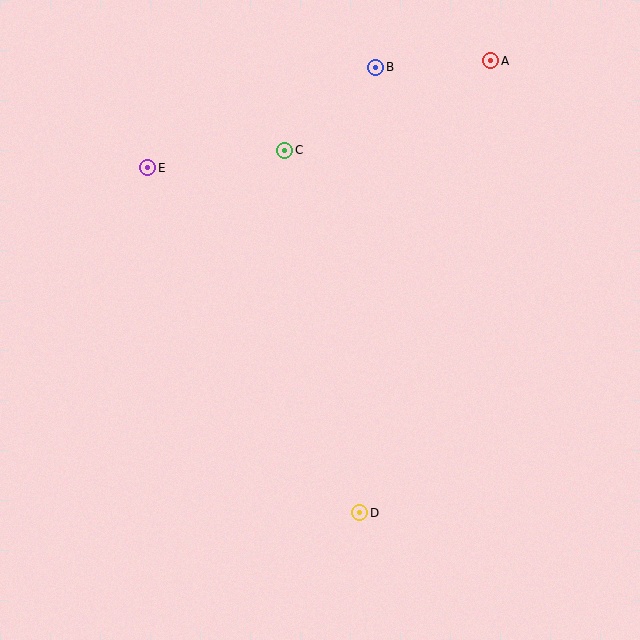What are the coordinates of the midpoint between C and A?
The midpoint between C and A is at (388, 105).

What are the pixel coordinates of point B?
Point B is at (376, 67).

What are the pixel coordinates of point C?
Point C is at (285, 150).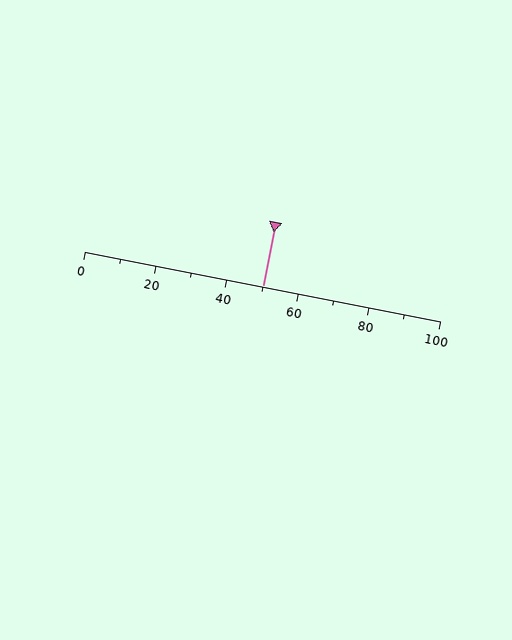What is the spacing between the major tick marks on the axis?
The major ticks are spaced 20 apart.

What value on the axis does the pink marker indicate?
The marker indicates approximately 50.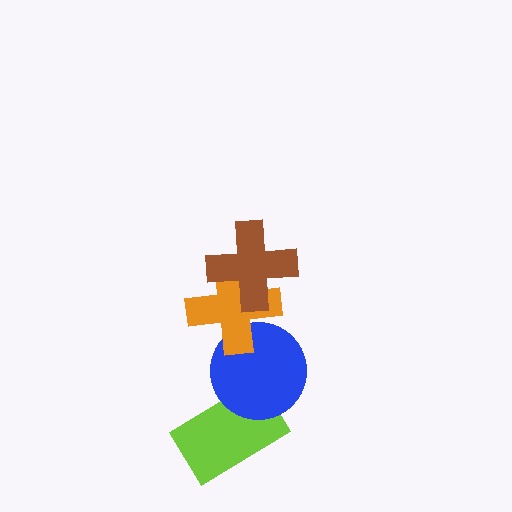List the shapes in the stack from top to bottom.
From top to bottom: the brown cross, the orange cross, the blue circle, the lime rectangle.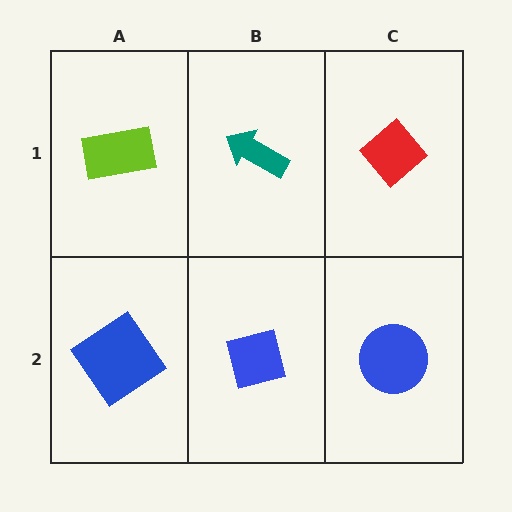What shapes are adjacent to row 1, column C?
A blue circle (row 2, column C), a teal arrow (row 1, column B).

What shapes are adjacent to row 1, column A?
A blue diamond (row 2, column A), a teal arrow (row 1, column B).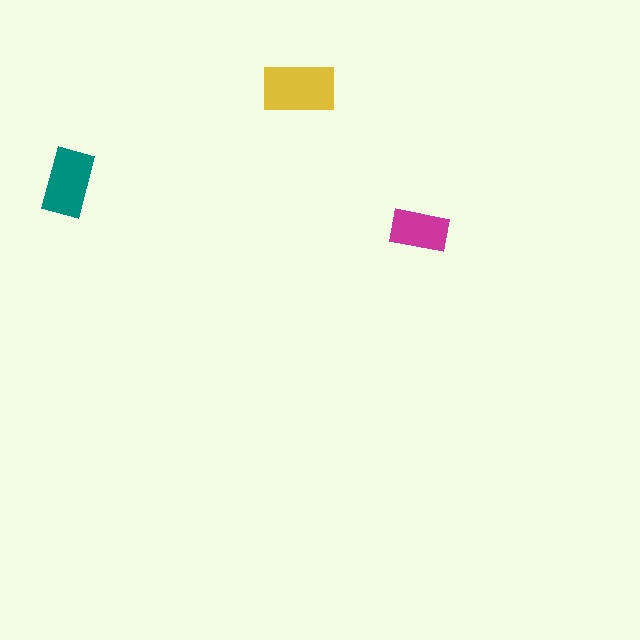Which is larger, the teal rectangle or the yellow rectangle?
The yellow one.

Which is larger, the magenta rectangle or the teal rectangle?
The teal one.